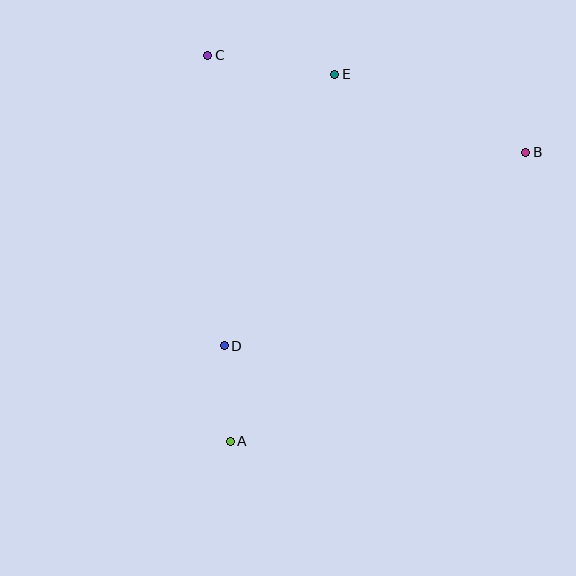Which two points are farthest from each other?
Points A and B are farthest from each other.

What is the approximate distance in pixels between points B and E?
The distance between B and E is approximately 206 pixels.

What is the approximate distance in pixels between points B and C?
The distance between B and C is approximately 332 pixels.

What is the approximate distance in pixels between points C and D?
The distance between C and D is approximately 291 pixels.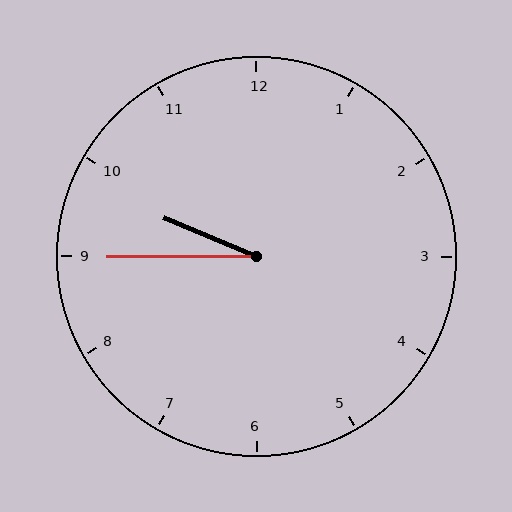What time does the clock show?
9:45.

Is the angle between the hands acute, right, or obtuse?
It is acute.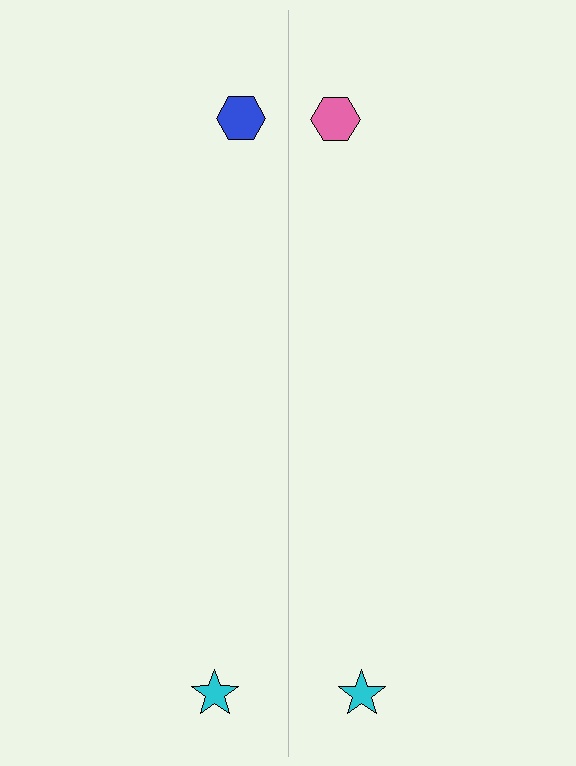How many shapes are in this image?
There are 4 shapes in this image.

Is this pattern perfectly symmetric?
No, the pattern is not perfectly symmetric. The pink hexagon on the right side breaks the symmetry — its mirror counterpart is blue.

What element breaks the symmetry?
The pink hexagon on the right side breaks the symmetry — its mirror counterpart is blue.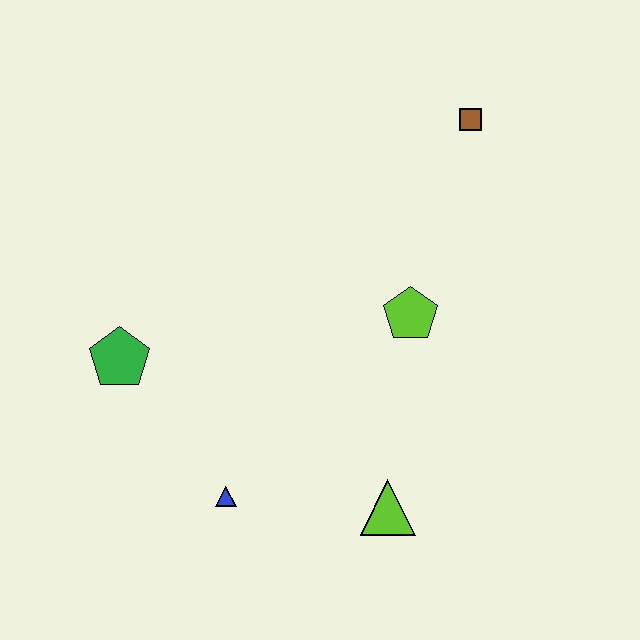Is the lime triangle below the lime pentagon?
Yes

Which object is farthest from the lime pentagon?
The green pentagon is farthest from the lime pentagon.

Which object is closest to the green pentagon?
The blue triangle is closest to the green pentagon.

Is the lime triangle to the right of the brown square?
No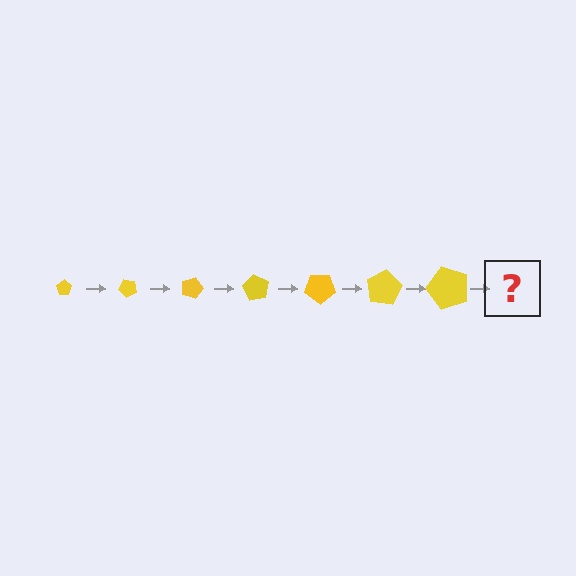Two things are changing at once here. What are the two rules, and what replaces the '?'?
The two rules are that the pentagon grows larger each step and it rotates 45 degrees each step. The '?' should be a pentagon, larger than the previous one and rotated 315 degrees from the start.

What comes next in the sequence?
The next element should be a pentagon, larger than the previous one and rotated 315 degrees from the start.